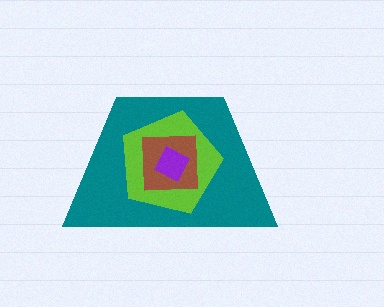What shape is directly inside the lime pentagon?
The brown square.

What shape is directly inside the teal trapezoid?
The lime pentagon.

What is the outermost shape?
The teal trapezoid.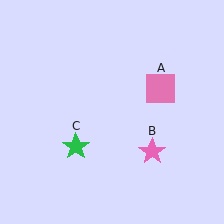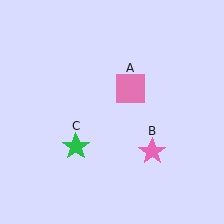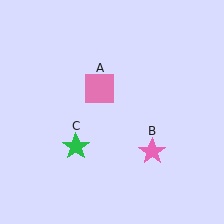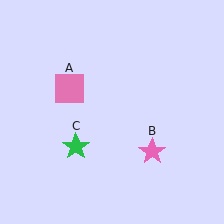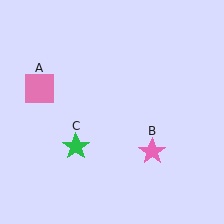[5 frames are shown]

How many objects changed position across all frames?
1 object changed position: pink square (object A).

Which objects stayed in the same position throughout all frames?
Pink star (object B) and green star (object C) remained stationary.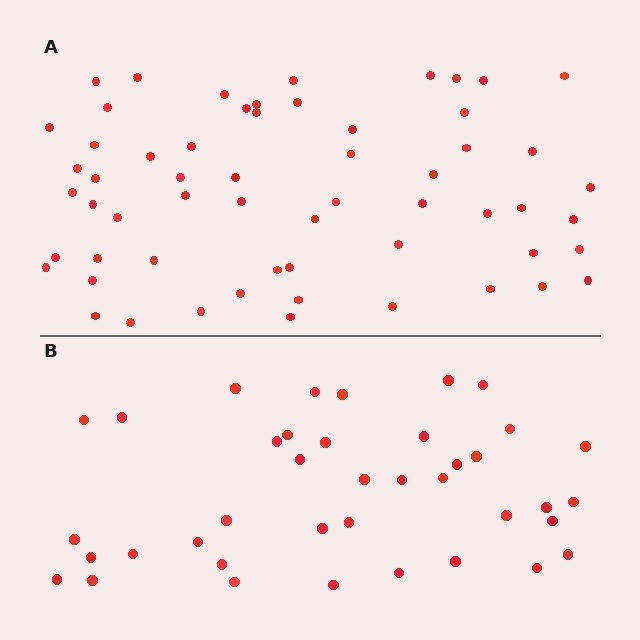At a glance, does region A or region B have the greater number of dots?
Region A (the top region) has more dots.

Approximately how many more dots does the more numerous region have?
Region A has approximately 20 more dots than region B.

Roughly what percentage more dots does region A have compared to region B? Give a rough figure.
About 50% more.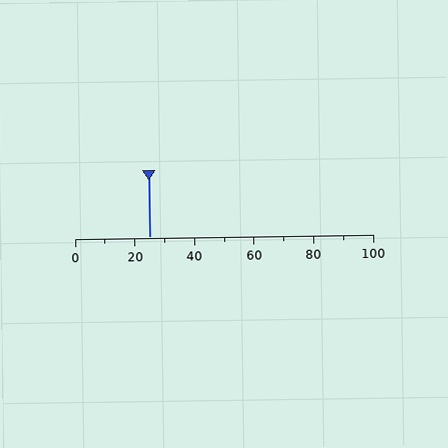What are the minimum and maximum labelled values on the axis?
The axis runs from 0 to 100.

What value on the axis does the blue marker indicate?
The marker indicates approximately 25.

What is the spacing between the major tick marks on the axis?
The major ticks are spaced 20 apart.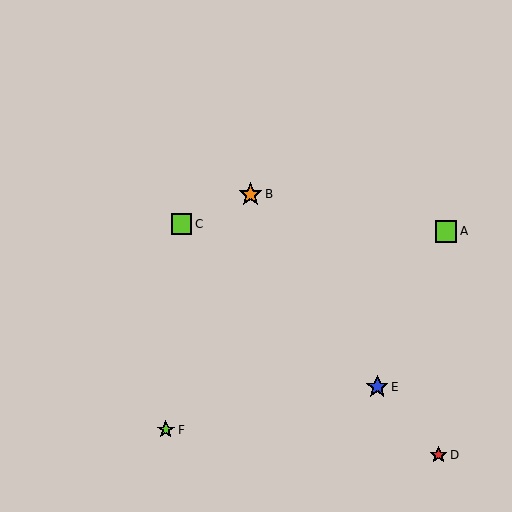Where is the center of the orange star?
The center of the orange star is at (250, 194).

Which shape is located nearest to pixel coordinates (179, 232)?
The lime square (labeled C) at (182, 224) is nearest to that location.